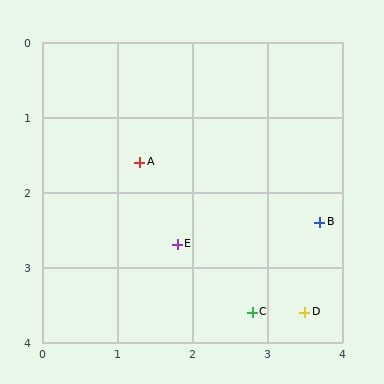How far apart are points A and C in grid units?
Points A and C are about 2.5 grid units apart.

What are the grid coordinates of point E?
Point E is at approximately (1.8, 2.7).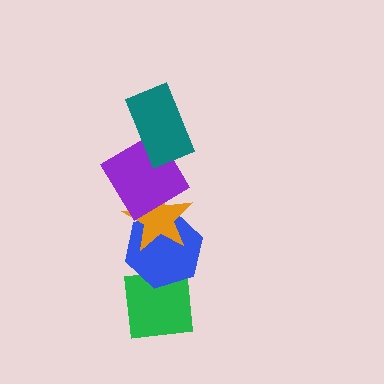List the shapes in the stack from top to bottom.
From top to bottom: the teal rectangle, the purple diamond, the orange star, the blue hexagon, the green square.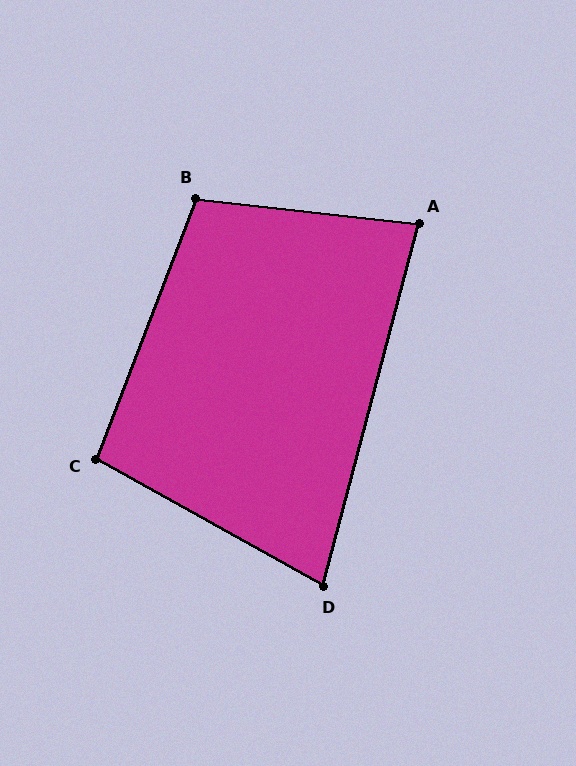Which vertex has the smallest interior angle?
D, at approximately 76 degrees.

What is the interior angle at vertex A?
Approximately 82 degrees (acute).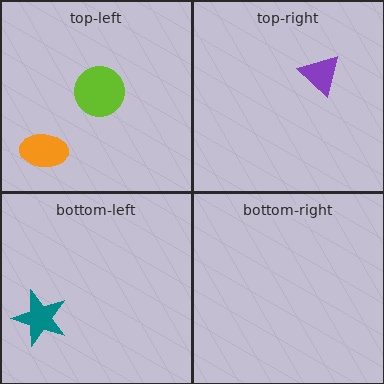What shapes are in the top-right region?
The purple triangle.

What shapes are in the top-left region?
The orange ellipse, the lime circle.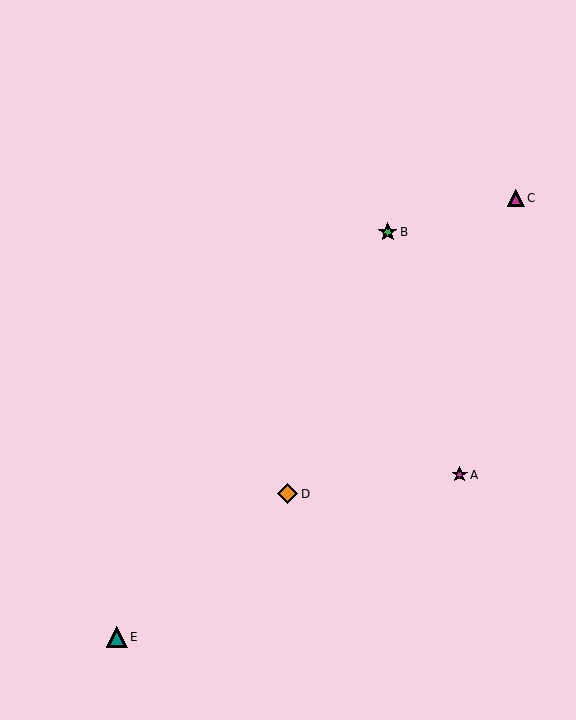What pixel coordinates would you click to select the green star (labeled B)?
Click at (388, 232) to select the green star B.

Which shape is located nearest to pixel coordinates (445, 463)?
The magenta star (labeled A) at (460, 475) is nearest to that location.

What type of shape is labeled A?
Shape A is a magenta star.